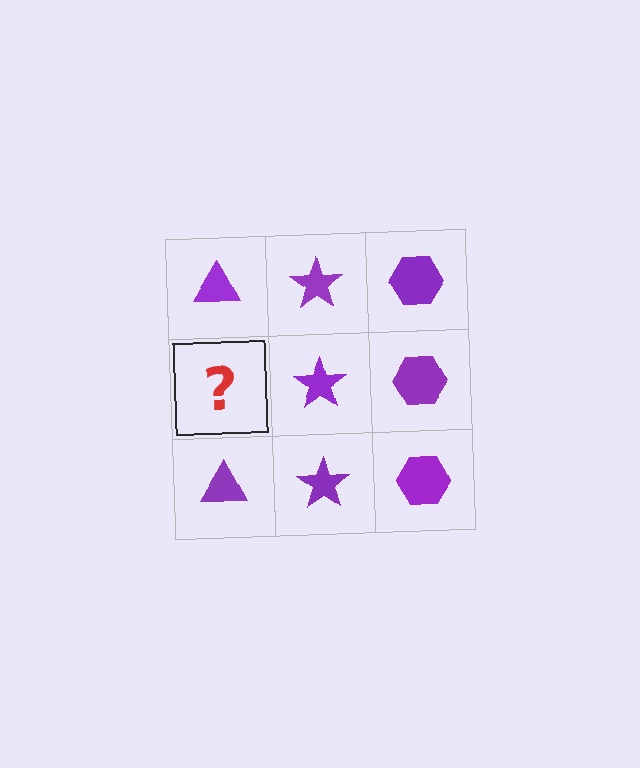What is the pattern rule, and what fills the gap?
The rule is that each column has a consistent shape. The gap should be filled with a purple triangle.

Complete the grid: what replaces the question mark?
The question mark should be replaced with a purple triangle.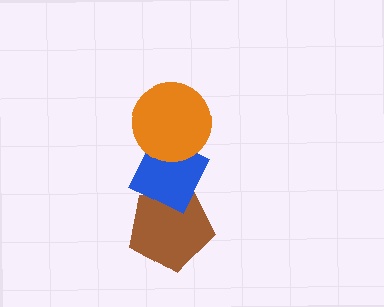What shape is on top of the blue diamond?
The orange circle is on top of the blue diamond.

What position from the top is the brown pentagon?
The brown pentagon is 3rd from the top.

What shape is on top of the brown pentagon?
The blue diamond is on top of the brown pentagon.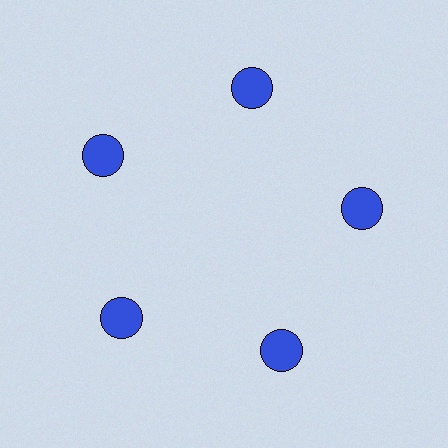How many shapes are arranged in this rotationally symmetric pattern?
There are 5 shapes, arranged in 5 groups of 1.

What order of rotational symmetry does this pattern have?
This pattern has 5-fold rotational symmetry.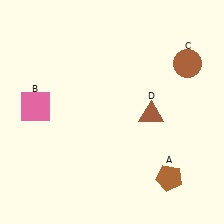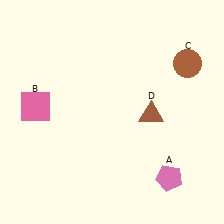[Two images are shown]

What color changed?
The pentagon (A) changed from brown in Image 1 to pink in Image 2.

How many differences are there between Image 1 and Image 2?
There is 1 difference between the two images.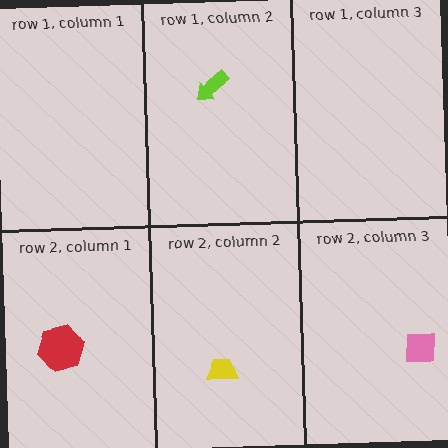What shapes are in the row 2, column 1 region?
The red hexagon.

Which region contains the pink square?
The row 2, column 3 region.